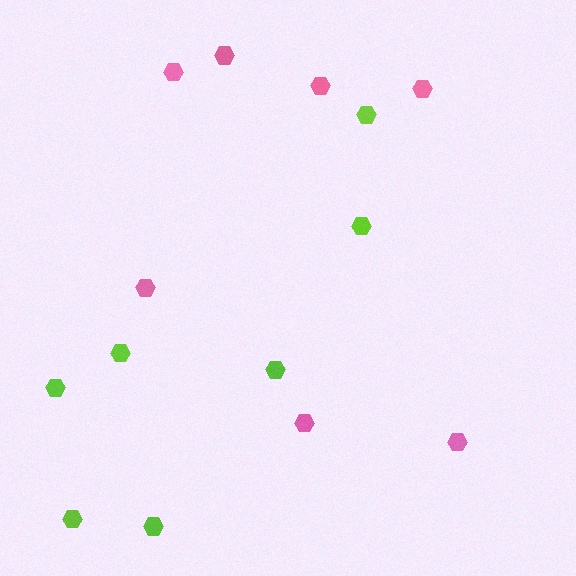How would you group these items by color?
There are 2 groups: one group of pink hexagons (7) and one group of lime hexagons (7).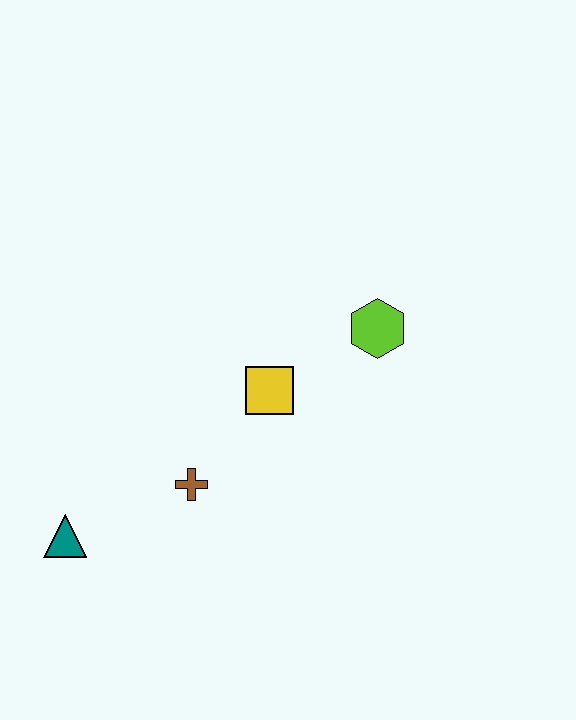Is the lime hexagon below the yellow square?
No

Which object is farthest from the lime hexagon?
The teal triangle is farthest from the lime hexagon.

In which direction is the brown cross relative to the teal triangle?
The brown cross is to the right of the teal triangle.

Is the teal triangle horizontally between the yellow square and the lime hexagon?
No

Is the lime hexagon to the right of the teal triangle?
Yes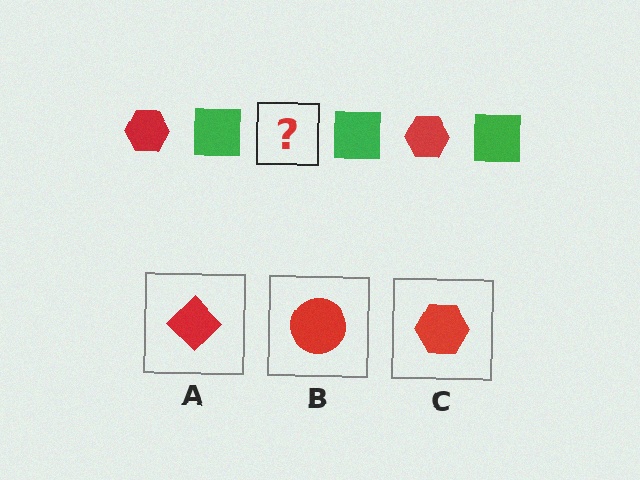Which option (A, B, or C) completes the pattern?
C.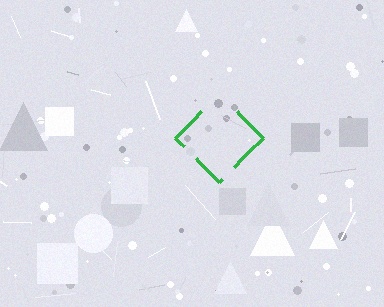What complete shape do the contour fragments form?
The contour fragments form a diamond.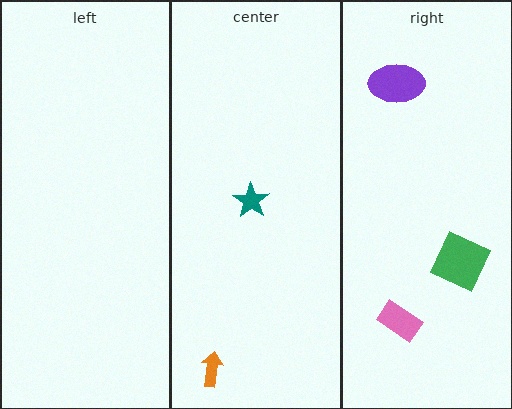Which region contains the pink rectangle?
The right region.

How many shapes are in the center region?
2.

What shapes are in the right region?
The pink rectangle, the green square, the purple ellipse.